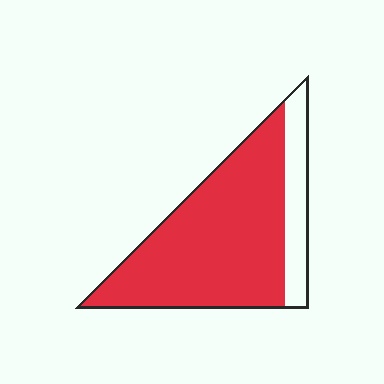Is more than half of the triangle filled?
Yes.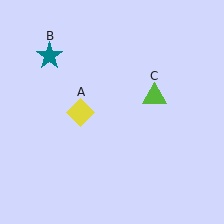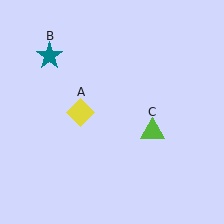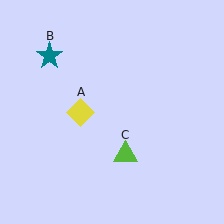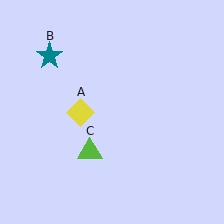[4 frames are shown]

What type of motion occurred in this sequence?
The lime triangle (object C) rotated clockwise around the center of the scene.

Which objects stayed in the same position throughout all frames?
Yellow diamond (object A) and teal star (object B) remained stationary.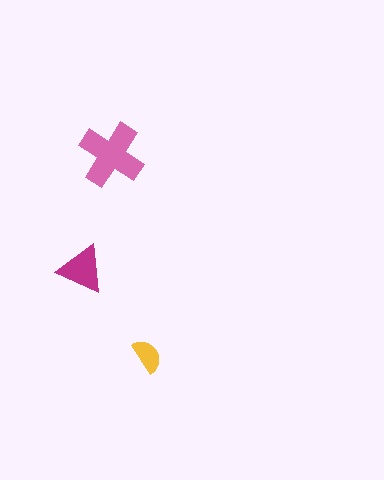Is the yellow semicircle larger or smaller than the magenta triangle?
Smaller.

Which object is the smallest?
The yellow semicircle.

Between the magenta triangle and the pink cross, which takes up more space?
The pink cross.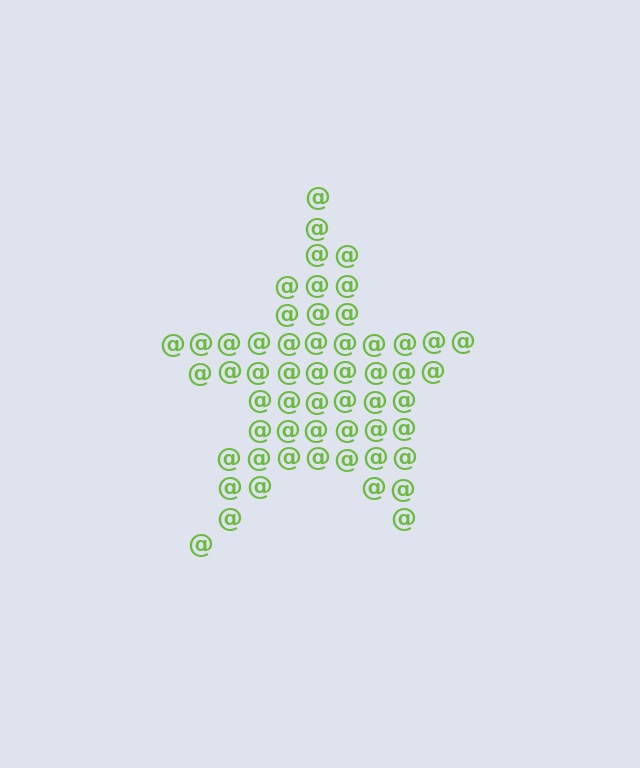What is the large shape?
The large shape is a star.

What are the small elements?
The small elements are at signs.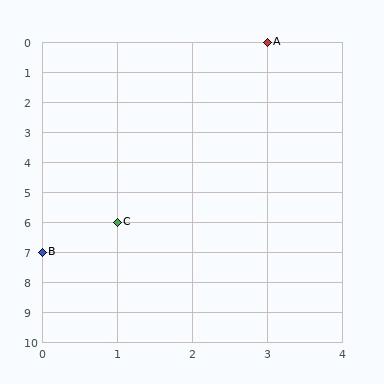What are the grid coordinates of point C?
Point C is at grid coordinates (1, 6).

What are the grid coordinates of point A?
Point A is at grid coordinates (3, 0).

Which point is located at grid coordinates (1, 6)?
Point C is at (1, 6).